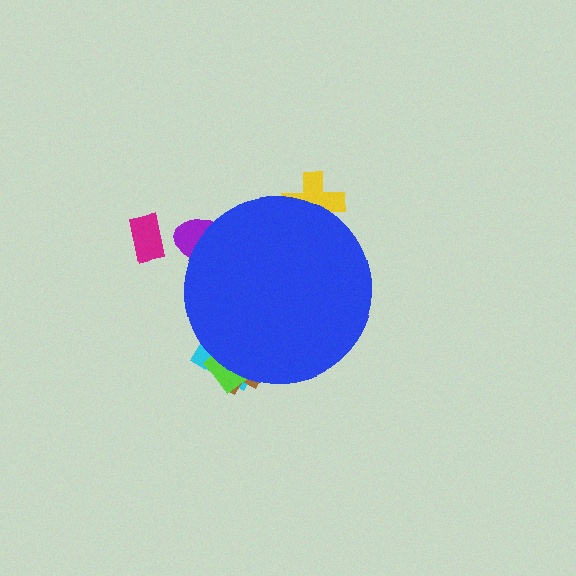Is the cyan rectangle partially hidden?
Yes, the cyan rectangle is partially hidden behind the blue circle.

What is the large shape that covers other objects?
A blue circle.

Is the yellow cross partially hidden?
Yes, the yellow cross is partially hidden behind the blue circle.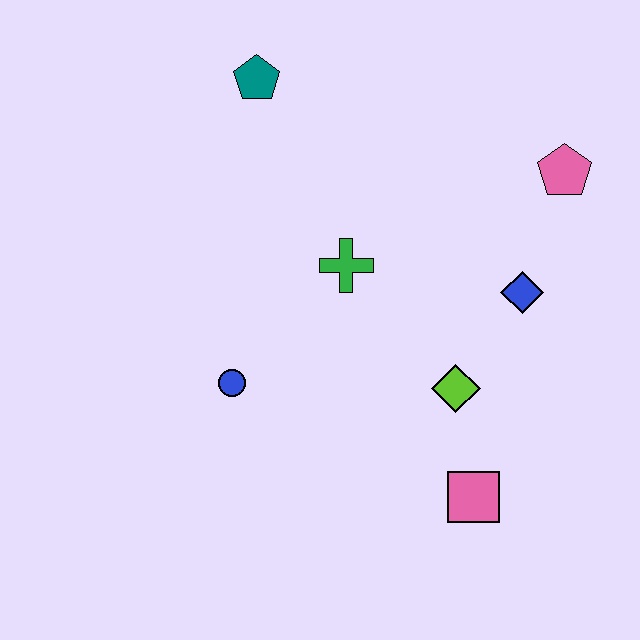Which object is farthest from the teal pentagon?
The pink square is farthest from the teal pentagon.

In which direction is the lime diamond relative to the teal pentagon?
The lime diamond is below the teal pentagon.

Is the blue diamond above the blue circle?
Yes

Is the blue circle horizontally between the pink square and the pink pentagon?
No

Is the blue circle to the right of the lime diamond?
No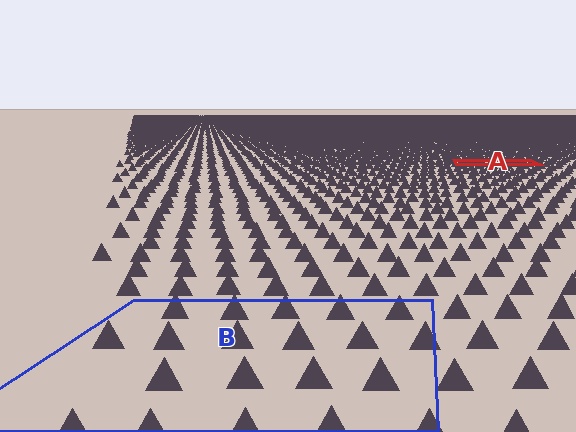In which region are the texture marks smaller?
The texture marks are smaller in region A, because it is farther away.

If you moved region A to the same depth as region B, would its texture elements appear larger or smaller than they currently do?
They would appear larger. At a closer depth, the same texture elements are projected at a bigger on-screen size.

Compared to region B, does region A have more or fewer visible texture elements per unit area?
Region A has more texture elements per unit area — they are packed more densely because it is farther away.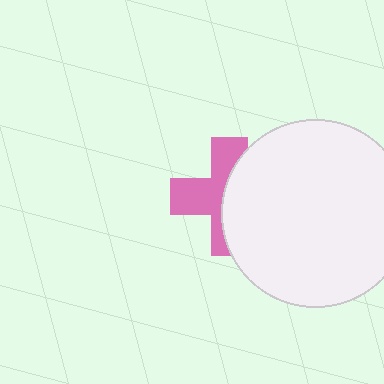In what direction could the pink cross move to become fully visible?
The pink cross could move left. That would shift it out from behind the white circle entirely.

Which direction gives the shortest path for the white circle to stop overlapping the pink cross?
Moving right gives the shortest separation.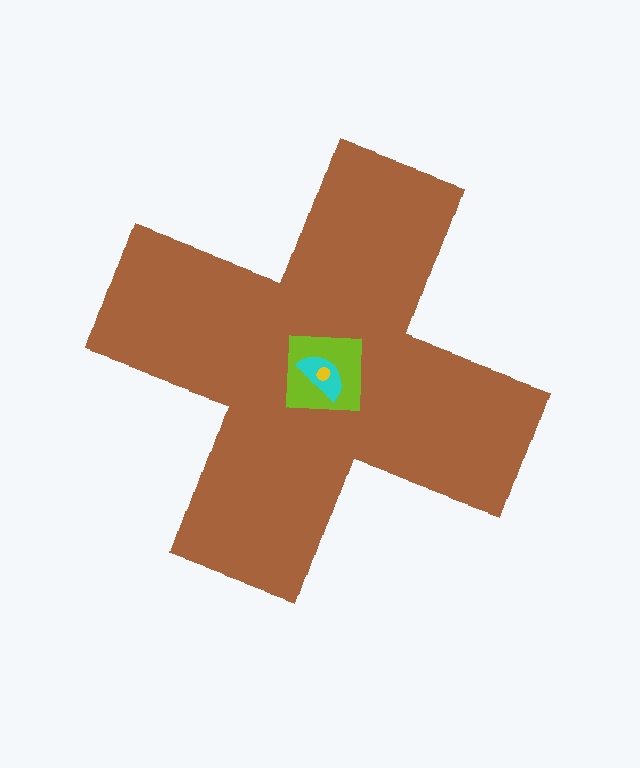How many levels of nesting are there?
4.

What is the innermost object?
The yellow circle.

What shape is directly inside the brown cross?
The lime square.